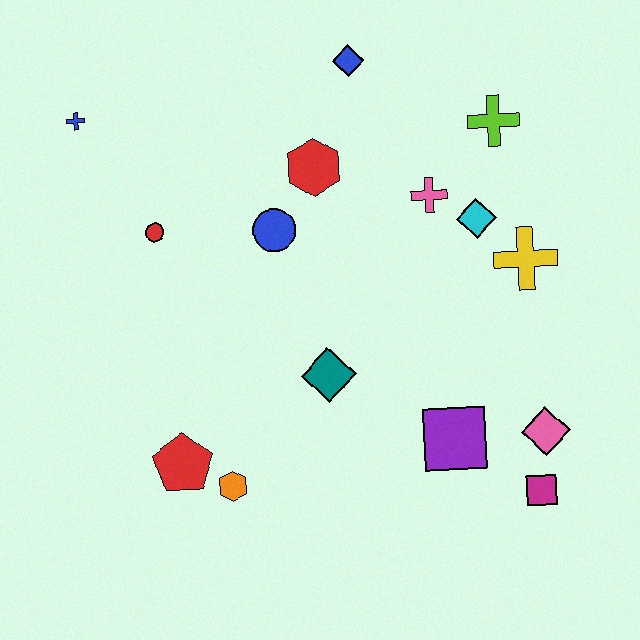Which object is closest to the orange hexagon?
The red pentagon is closest to the orange hexagon.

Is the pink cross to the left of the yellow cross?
Yes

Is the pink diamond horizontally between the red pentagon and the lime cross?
No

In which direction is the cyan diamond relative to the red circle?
The cyan diamond is to the right of the red circle.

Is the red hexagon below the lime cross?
Yes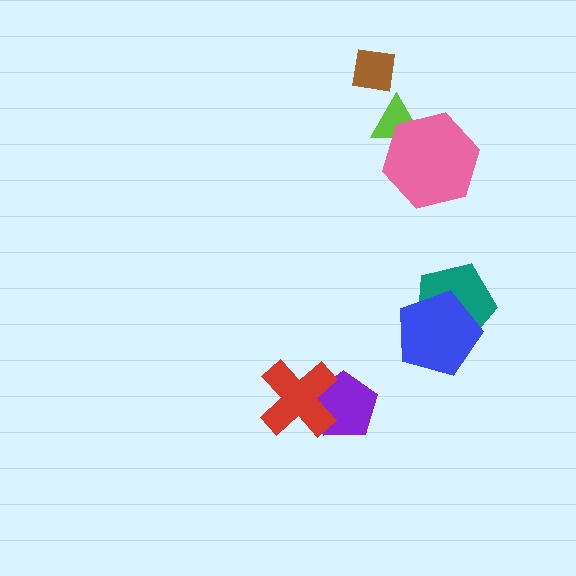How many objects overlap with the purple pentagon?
1 object overlaps with the purple pentagon.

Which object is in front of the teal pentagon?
The blue pentagon is in front of the teal pentagon.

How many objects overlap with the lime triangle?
1 object overlaps with the lime triangle.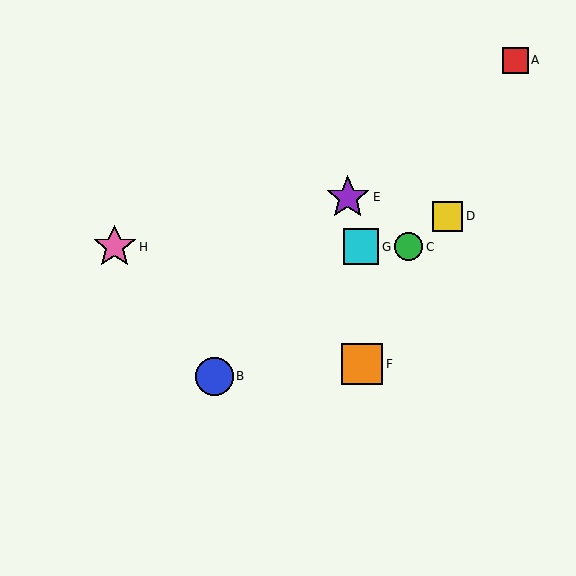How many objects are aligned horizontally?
3 objects (C, G, H) are aligned horizontally.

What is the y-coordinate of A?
Object A is at y≈60.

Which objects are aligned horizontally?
Objects C, G, H are aligned horizontally.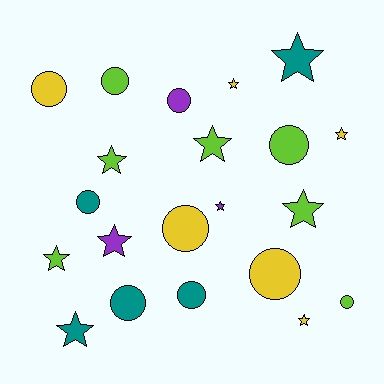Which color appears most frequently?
Lime, with 7 objects.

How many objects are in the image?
There are 21 objects.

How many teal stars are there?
There are 2 teal stars.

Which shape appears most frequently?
Star, with 11 objects.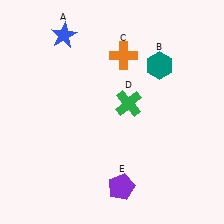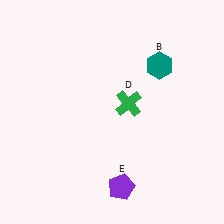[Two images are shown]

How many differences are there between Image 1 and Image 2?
There are 2 differences between the two images.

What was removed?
The orange cross (C), the blue star (A) were removed in Image 2.